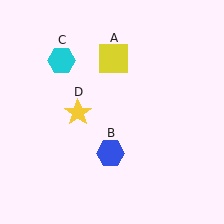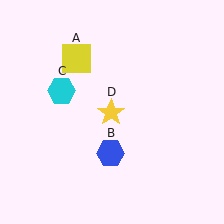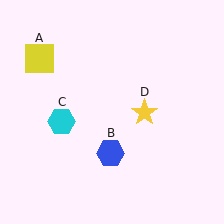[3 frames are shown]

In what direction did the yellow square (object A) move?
The yellow square (object A) moved left.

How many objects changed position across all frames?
3 objects changed position: yellow square (object A), cyan hexagon (object C), yellow star (object D).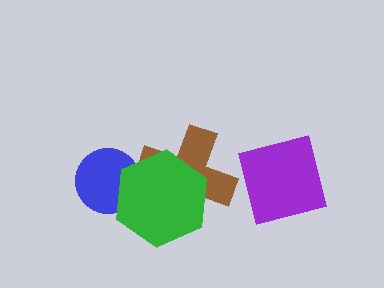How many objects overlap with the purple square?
0 objects overlap with the purple square.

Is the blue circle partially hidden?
Yes, it is partially covered by another shape.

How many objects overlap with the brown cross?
1 object overlaps with the brown cross.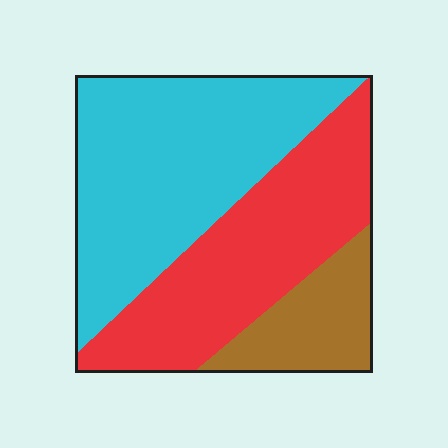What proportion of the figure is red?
Red takes up about three eighths (3/8) of the figure.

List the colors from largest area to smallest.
From largest to smallest: cyan, red, brown.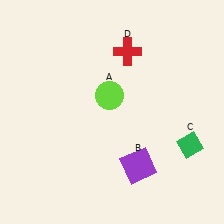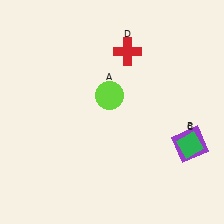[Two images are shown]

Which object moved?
The purple square (B) moved right.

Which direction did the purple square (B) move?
The purple square (B) moved right.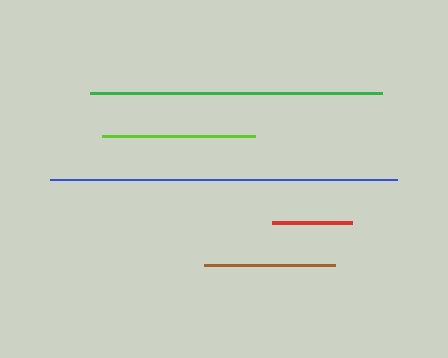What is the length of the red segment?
The red segment is approximately 80 pixels long.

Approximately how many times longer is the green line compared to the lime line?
The green line is approximately 1.9 times the length of the lime line.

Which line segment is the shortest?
The red line is the shortest at approximately 80 pixels.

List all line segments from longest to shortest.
From longest to shortest: blue, green, lime, brown, red.